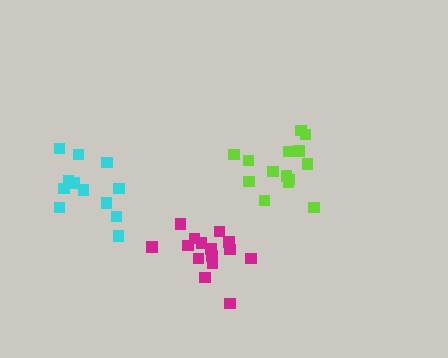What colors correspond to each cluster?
The clusters are colored: magenta, lime, cyan.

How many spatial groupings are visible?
There are 3 spatial groupings.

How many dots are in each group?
Group 1: 15 dots, Group 2: 14 dots, Group 3: 13 dots (42 total).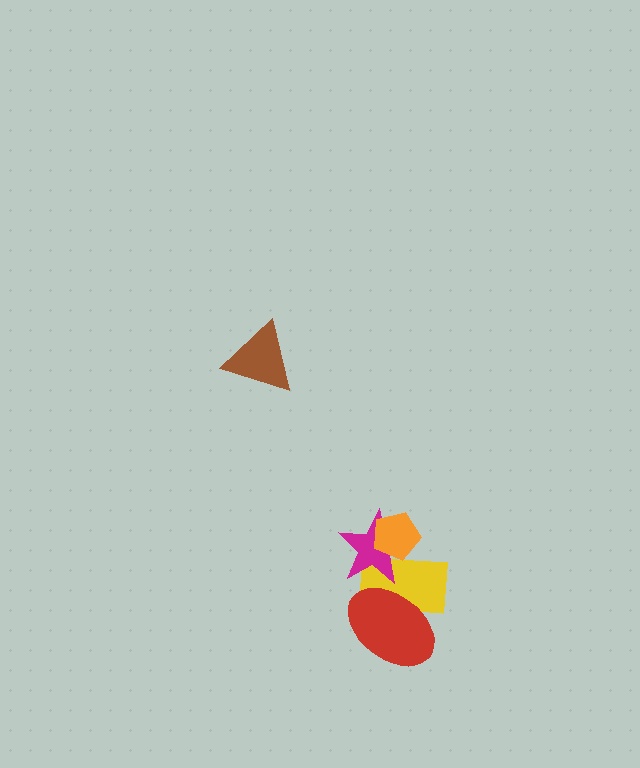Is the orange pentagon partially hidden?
No, no other shape covers it.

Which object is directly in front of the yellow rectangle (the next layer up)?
The red ellipse is directly in front of the yellow rectangle.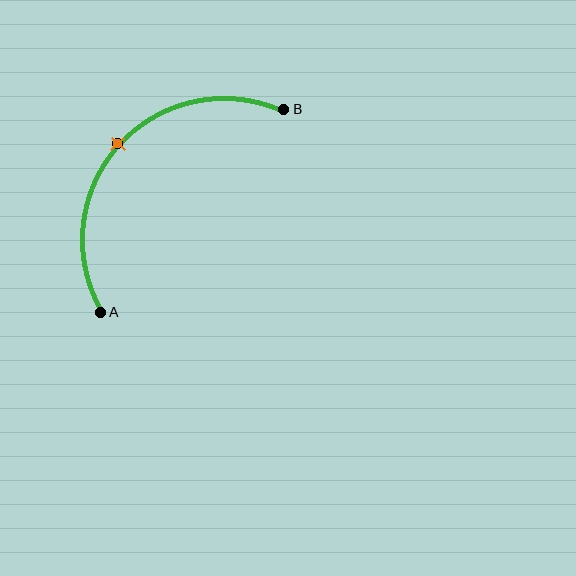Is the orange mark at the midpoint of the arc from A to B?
Yes. The orange mark lies on the arc at equal arc-length from both A and B — it is the arc midpoint.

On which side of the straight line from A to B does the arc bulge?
The arc bulges above and to the left of the straight line connecting A and B.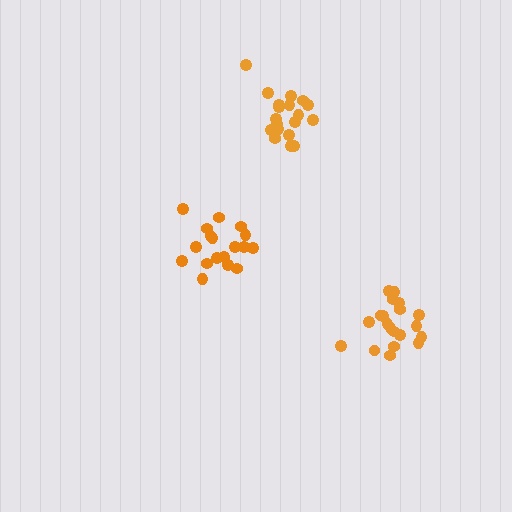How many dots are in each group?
Group 1: 18 dots, Group 2: 20 dots, Group 3: 19 dots (57 total).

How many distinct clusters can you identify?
There are 3 distinct clusters.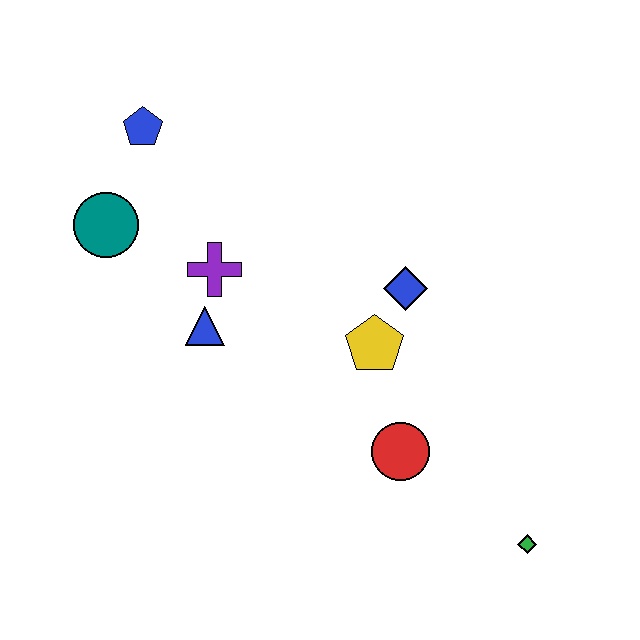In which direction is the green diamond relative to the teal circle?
The green diamond is to the right of the teal circle.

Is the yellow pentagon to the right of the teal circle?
Yes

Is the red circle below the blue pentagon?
Yes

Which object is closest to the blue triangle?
The purple cross is closest to the blue triangle.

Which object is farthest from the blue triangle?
The green diamond is farthest from the blue triangle.